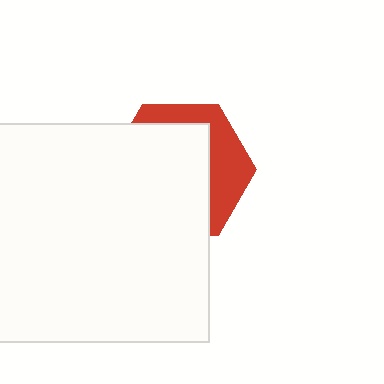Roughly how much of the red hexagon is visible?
A small part of it is visible (roughly 34%).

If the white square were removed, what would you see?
You would see the complete red hexagon.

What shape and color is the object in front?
The object in front is a white square.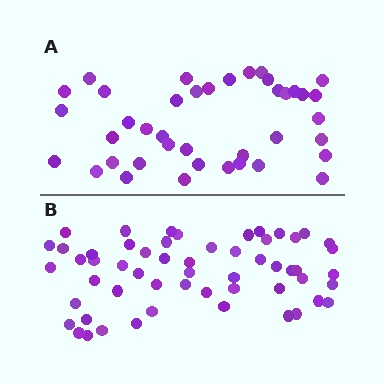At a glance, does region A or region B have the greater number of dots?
Region B (the bottom region) has more dots.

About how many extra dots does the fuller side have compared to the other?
Region B has approximately 15 more dots than region A.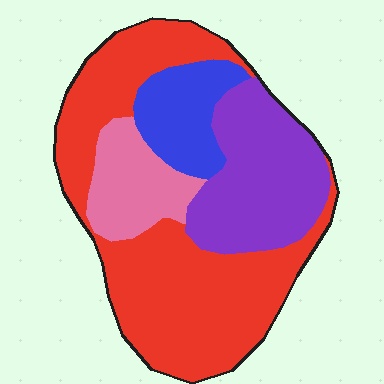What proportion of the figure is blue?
Blue takes up about one eighth (1/8) of the figure.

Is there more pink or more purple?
Purple.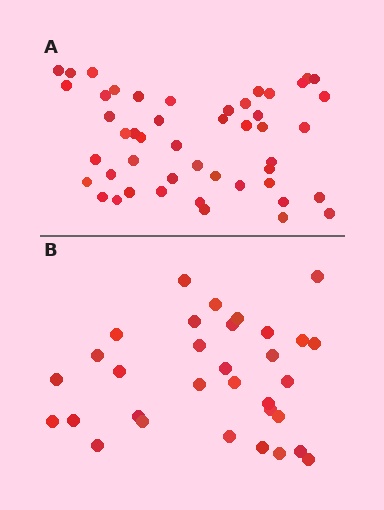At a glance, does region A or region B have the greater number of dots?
Region A (the top region) has more dots.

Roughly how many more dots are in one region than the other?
Region A has approximately 15 more dots than region B.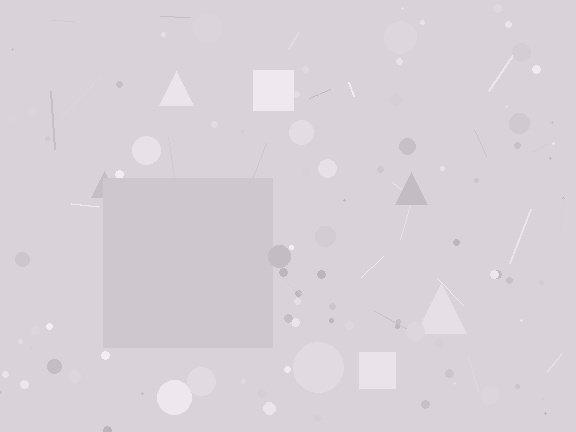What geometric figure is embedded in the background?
A square is embedded in the background.